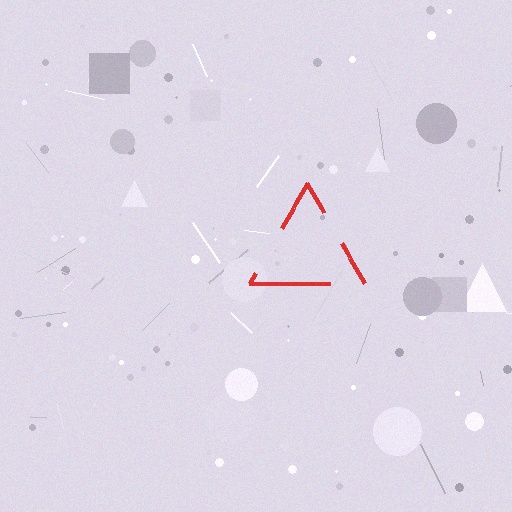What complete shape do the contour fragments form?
The contour fragments form a triangle.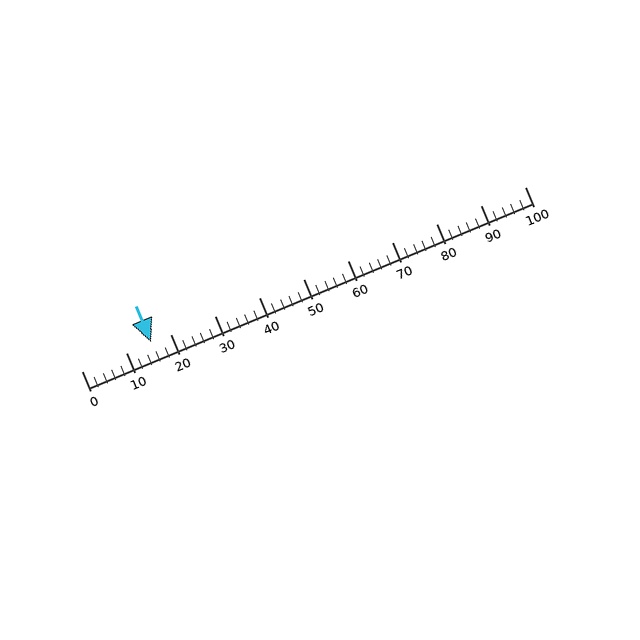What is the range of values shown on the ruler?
The ruler shows values from 0 to 100.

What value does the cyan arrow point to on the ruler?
The cyan arrow points to approximately 16.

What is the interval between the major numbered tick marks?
The major tick marks are spaced 10 units apart.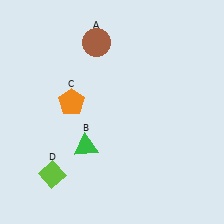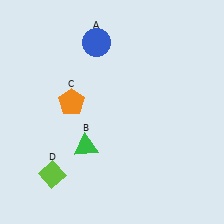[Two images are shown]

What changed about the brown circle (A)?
In Image 1, A is brown. In Image 2, it changed to blue.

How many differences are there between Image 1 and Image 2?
There is 1 difference between the two images.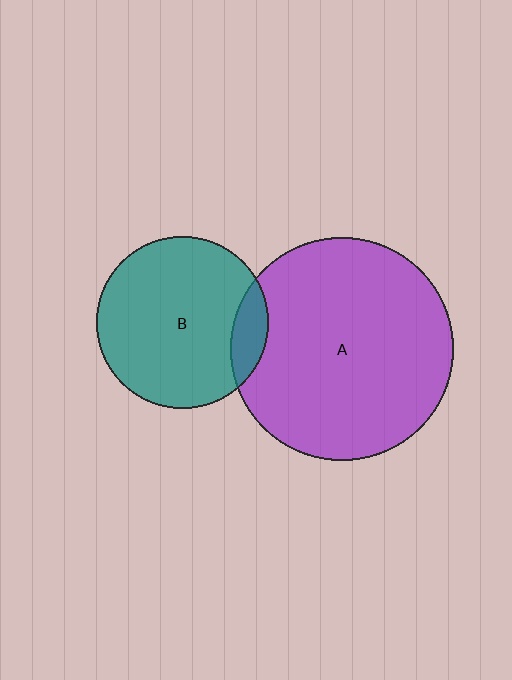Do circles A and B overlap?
Yes.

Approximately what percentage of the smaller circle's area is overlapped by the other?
Approximately 10%.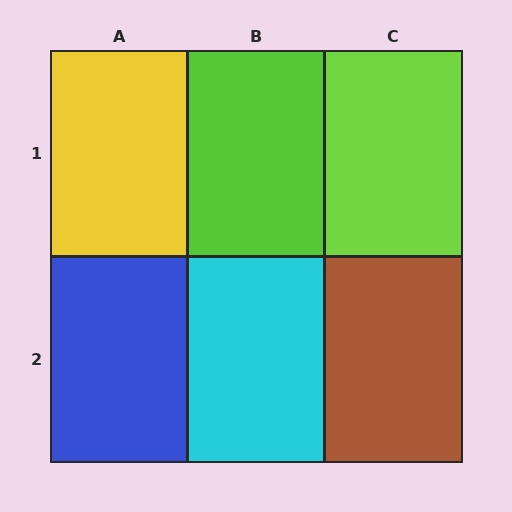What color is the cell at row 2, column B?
Cyan.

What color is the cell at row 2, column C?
Brown.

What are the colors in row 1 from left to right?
Yellow, lime, lime.